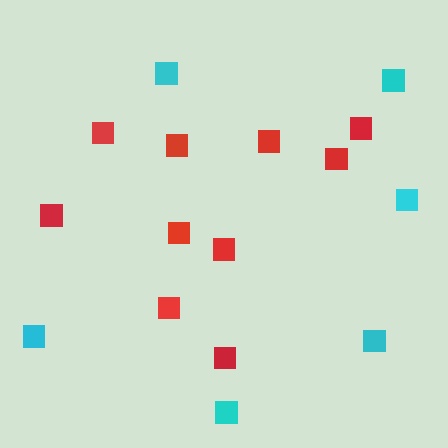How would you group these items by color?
There are 2 groups: one group of red squares (10) and one group of cyan squares (6).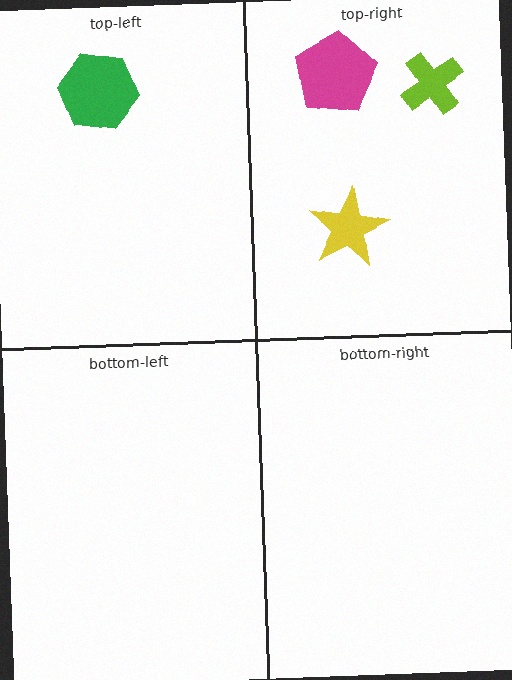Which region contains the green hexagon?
The top-left region.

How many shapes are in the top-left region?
1.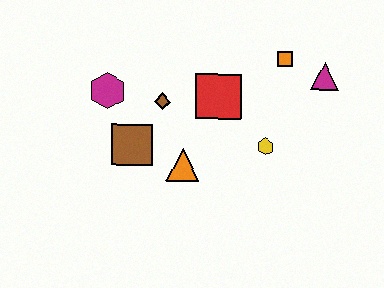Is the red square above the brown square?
Yes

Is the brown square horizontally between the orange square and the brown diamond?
No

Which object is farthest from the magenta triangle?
The magenta hexagon is farthest from the magenta triangle.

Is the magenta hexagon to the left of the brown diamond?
Yes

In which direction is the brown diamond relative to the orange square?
The brown diamond is to the left of the orange square.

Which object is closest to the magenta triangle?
The orange square is closest to the magenta triangle.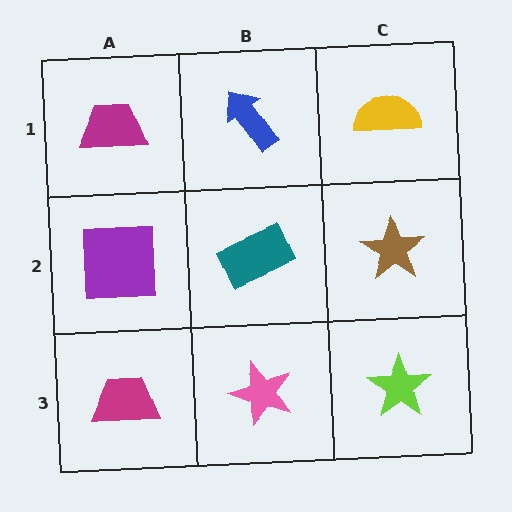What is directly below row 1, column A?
A purple square.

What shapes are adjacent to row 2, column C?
A yellow semicircle (row 1, column C), a lime star (row 3, column C), a teal rectangle (row 2, column B).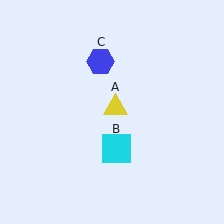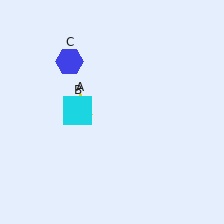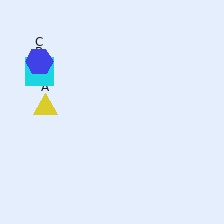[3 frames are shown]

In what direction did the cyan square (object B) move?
The cyan square (object B) moved up and to the left.